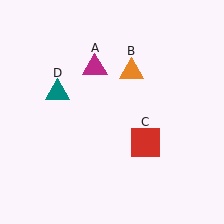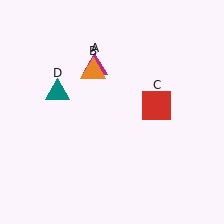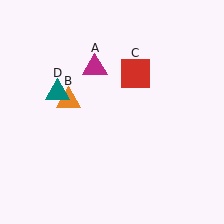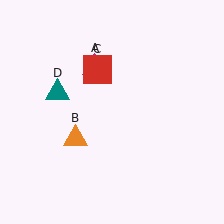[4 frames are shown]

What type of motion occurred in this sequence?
The orange triangle (object B), red square (object C) rotated counterclockwise around the center of the scene.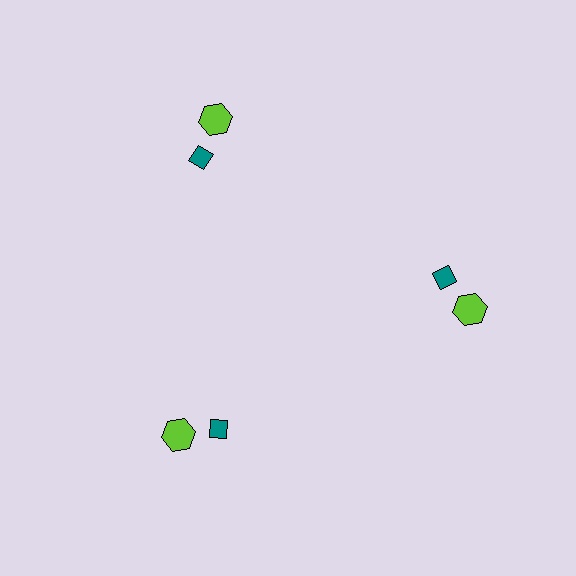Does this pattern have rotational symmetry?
Yes, this pattern has 3-fold rotational symmetry. It looks the same after rotating 120 degrees around the center.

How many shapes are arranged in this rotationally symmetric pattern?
There are 6 shapes, arranged in 3 groups of 2.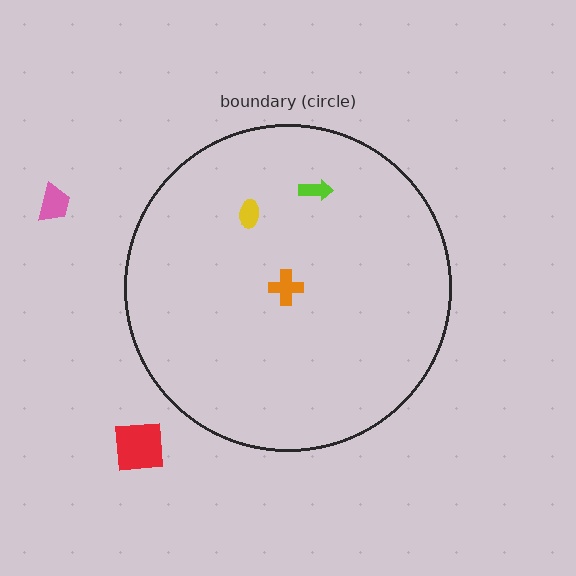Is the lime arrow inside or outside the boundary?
Inside.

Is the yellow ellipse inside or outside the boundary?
Inside.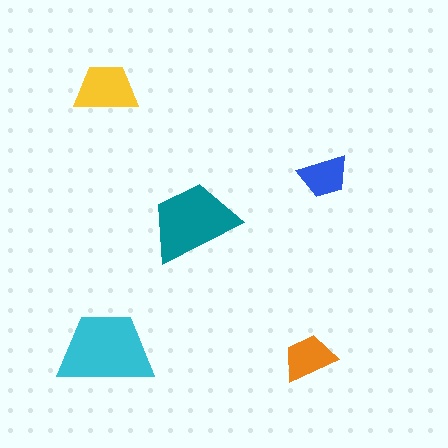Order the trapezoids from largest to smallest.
the cyan one, the teal one, the yellow one, the orange one, the blue one.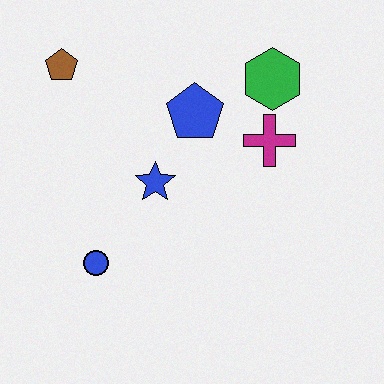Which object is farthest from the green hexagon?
The blue circle is farthest from the green hexagon.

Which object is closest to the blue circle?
The blue star is closest to the blue circle.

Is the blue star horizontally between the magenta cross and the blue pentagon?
No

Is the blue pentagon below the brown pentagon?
Yes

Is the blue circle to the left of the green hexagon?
Yes